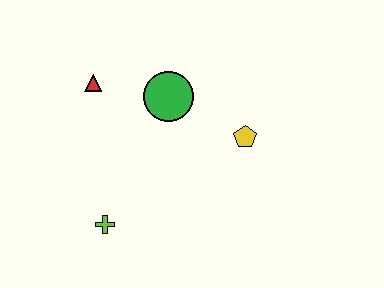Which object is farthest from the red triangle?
The yellow pentagon is farthest from the red triangle.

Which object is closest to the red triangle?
The green circle is closest to the red triangle.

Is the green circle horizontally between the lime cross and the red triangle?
No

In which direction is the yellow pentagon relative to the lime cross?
The yellow pentagon is to the right of the lime cross.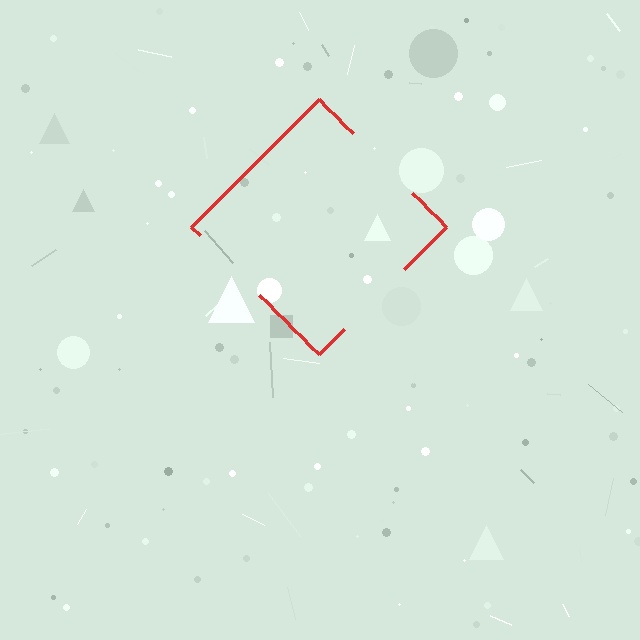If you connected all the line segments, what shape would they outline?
They would outline a diamond.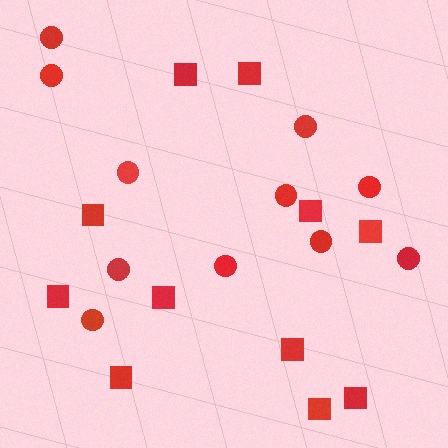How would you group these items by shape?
There are 2 groups: one group of squares (11) and one group of circles (11).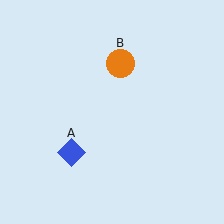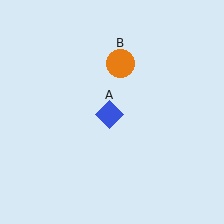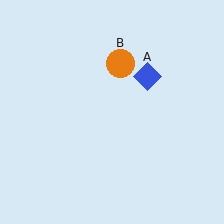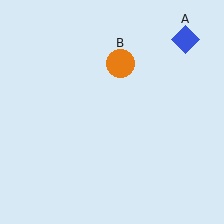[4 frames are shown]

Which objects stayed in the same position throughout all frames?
Orange circle (object B) remained stationary.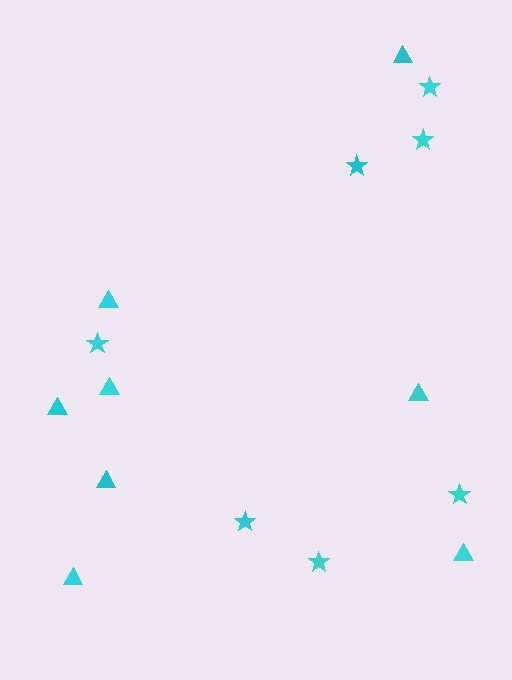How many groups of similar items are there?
There are 2 groups: one group of stars (7) and one group of triangles (8).